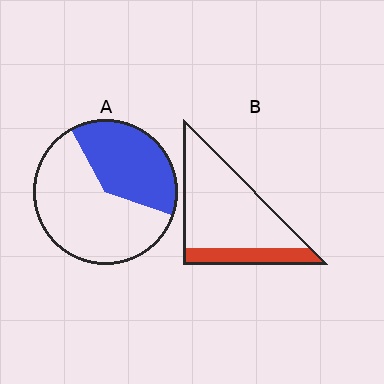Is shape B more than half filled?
No.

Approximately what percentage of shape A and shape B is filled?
A is approximately 40% and B is approximately 20%.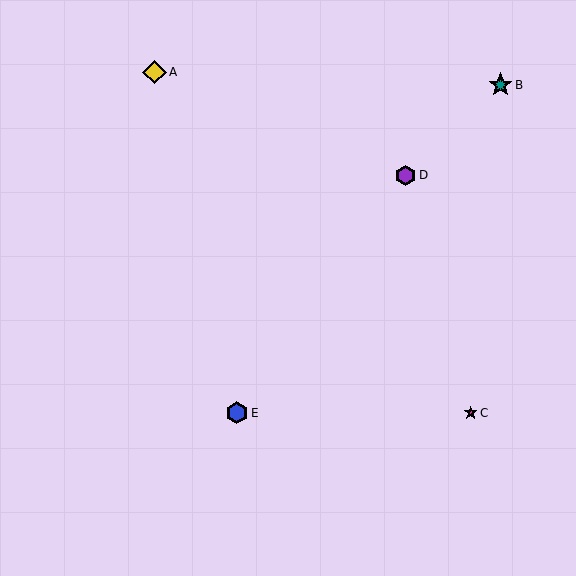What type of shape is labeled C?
Shape C is a magenta star.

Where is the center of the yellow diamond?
The center of the yellow diamond is at (154, 72).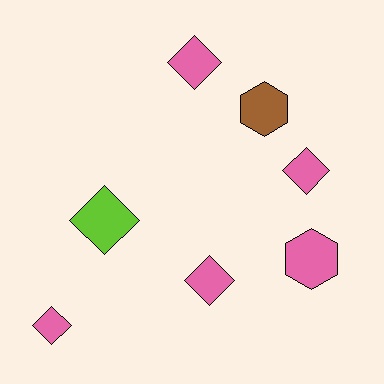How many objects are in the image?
There are 7 objects.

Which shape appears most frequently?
Diamond, with 5 objects.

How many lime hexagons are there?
There are no lime hexagons.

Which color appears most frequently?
Pink, with 5 objects.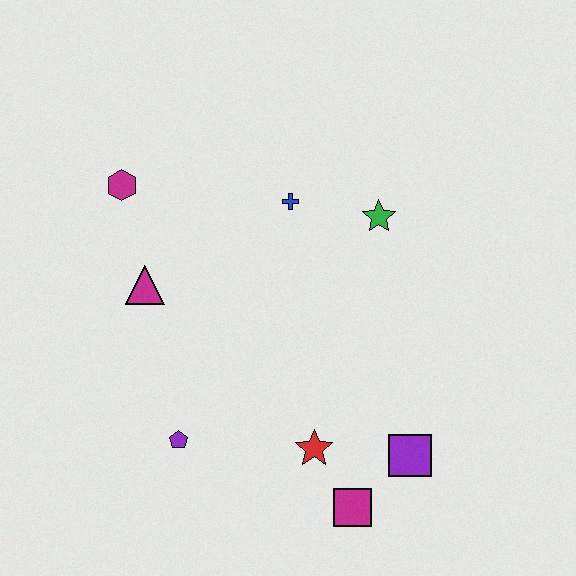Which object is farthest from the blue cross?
The magenta square is farthest from the blue cross.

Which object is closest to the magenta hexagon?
The magenta triangle is closest to the magenta hexagon.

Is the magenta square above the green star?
No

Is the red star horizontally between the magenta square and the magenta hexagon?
Yes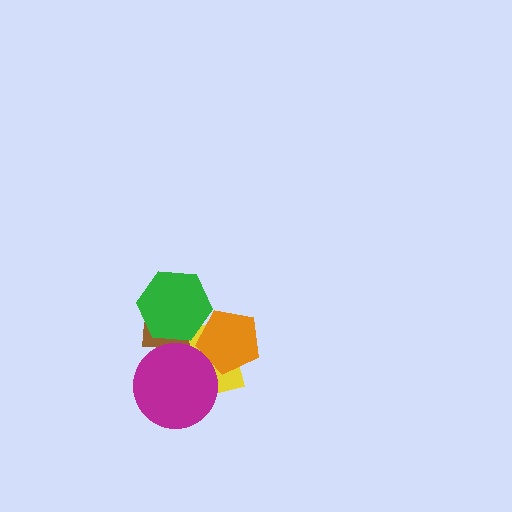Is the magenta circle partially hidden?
No, no other shape covers it.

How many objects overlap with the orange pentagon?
3 objects overlap with the orange pentagon.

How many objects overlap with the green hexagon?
2 objects overlap with the green hexagon.